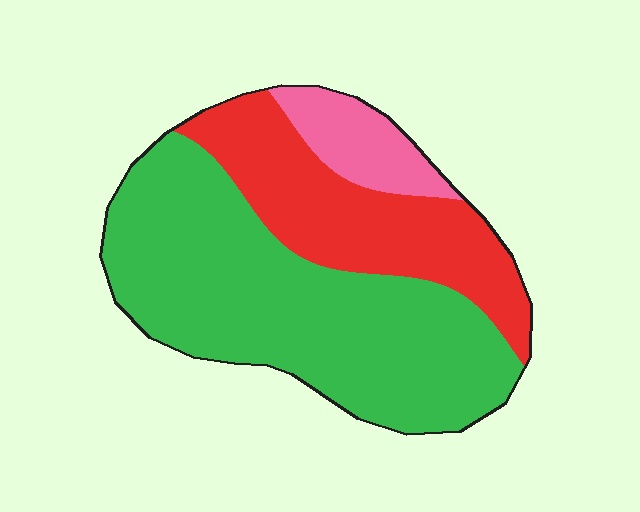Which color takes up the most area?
Green, at roughly 60%.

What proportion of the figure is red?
Red covers 30% of the figure.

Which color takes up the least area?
Pink, at roughly 10%.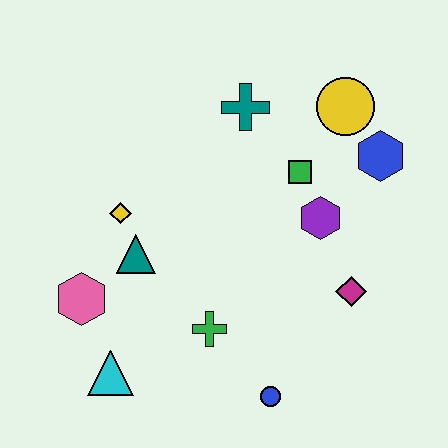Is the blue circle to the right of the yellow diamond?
Yes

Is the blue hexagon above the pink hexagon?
Yes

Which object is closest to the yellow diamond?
The teal triangle is closest to the yellow diamond.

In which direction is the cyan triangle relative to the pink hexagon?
The cyan triangle is below the pink hexagon.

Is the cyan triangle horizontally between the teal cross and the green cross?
No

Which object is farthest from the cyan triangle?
The yellow circle is farthest from the cyan triangle.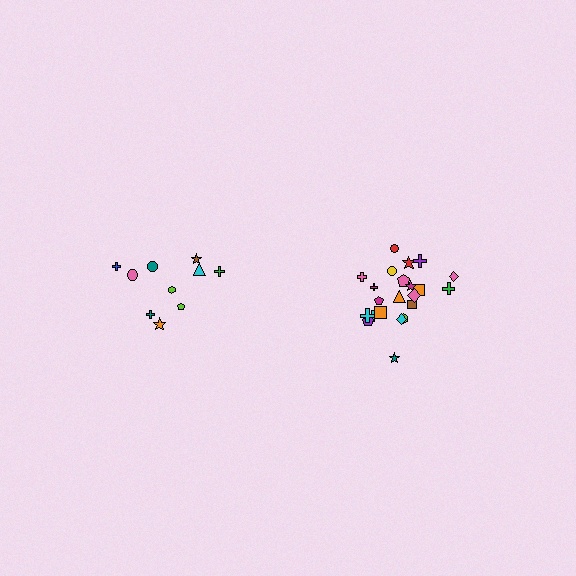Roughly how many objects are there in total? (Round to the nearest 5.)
Roughly 30 objects in total.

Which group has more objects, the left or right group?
The right group.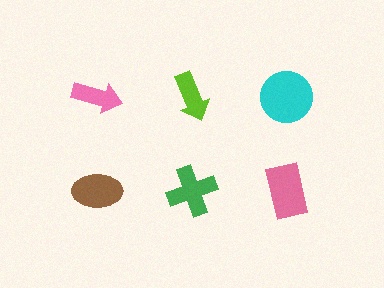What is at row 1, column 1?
A pink arrow.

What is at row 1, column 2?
A lime arrow.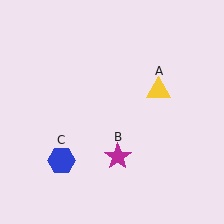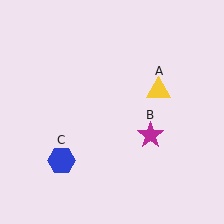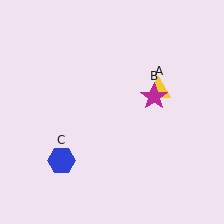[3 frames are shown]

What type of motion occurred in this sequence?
The magenta star (object B) rotated counterclockwise around the center of the scene.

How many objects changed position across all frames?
1 object changed position: magenta star (object B).